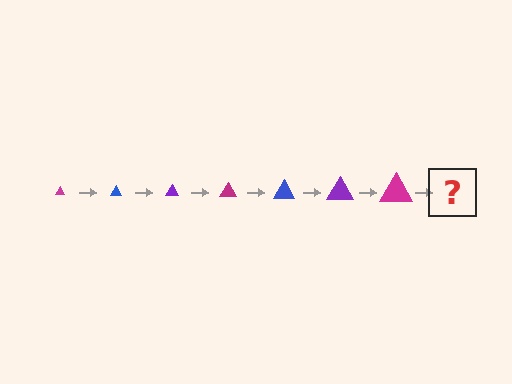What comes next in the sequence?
The next element should be a blue triangle, larger than the previous one.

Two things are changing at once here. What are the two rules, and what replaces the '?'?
The two rules are that the triangle grows larger each step and the color cycles through magenta, blue, and purple. The '?' should be a blue triangle, larger than the previous one.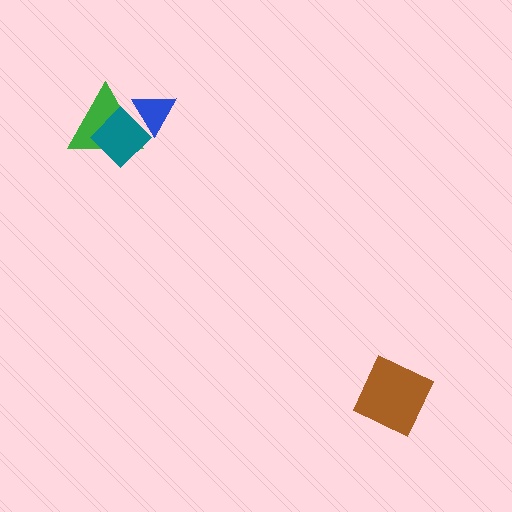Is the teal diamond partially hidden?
No, no other shape covers it.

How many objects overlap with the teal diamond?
2 objects overlap with the teal diamond.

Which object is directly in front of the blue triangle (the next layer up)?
The green triangle is directly in front of the blue triangle.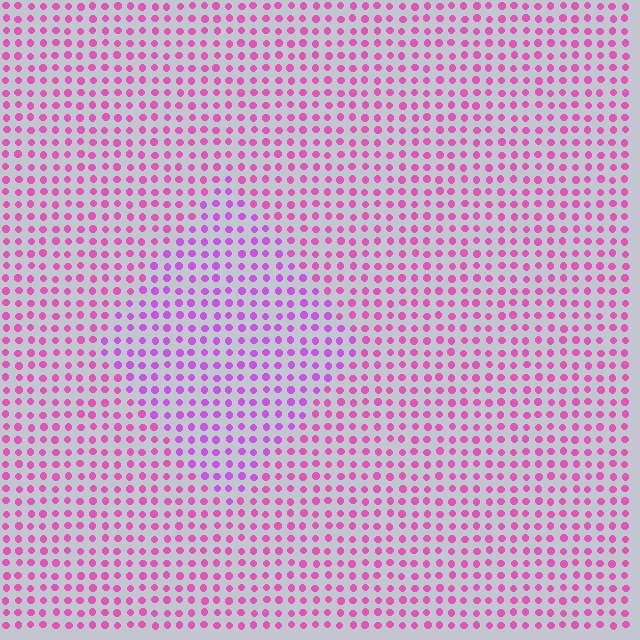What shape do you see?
I see a diamond.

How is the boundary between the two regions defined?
The boundary is defined purely by a slight shift in hue (about 28 degrees). Spacing, size, and orientation are identical on both sides.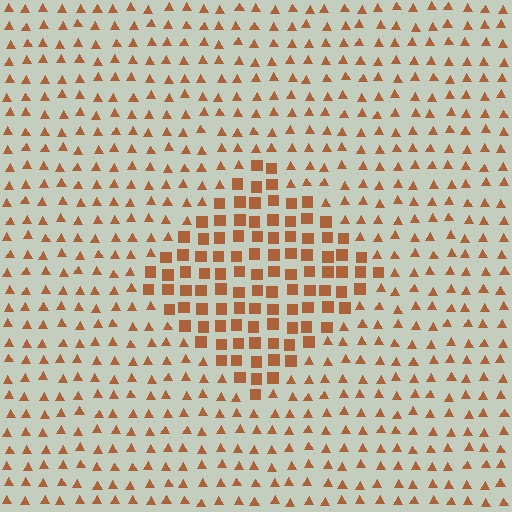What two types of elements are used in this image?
The image uses squares inside the diamond region and triangles outside it.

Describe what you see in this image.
The image is filled with small brown elements arranged in a uniform grid. A diamond-shaped region contains squares, while the surrounding area contains triangles. The boundary is defined purely by the change in element shape.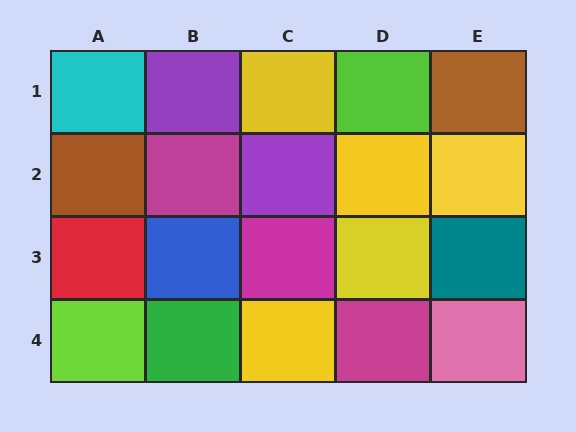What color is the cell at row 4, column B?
Green.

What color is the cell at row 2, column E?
Yellow.